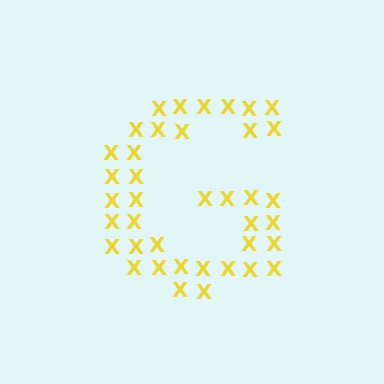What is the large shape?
The large shape is the letter G.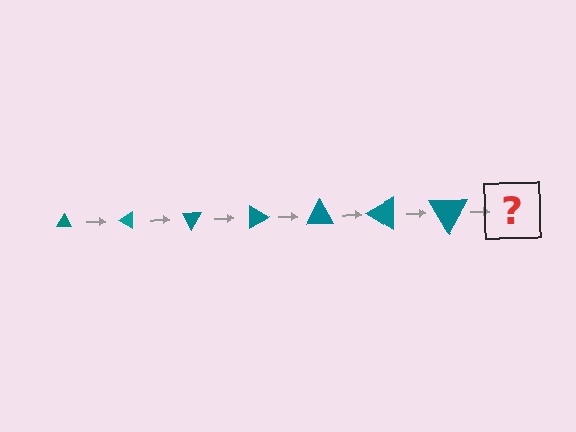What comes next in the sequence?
The next element should be a triangle, larger than the previous one and rotated 210 degrees from the start.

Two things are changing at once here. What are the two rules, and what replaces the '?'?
The two rules are that the triangle grows larger each step and it rotates 30 degrees each step. The '?' should be a triangle, larger than the previous one and rotated 210 degrees from the start.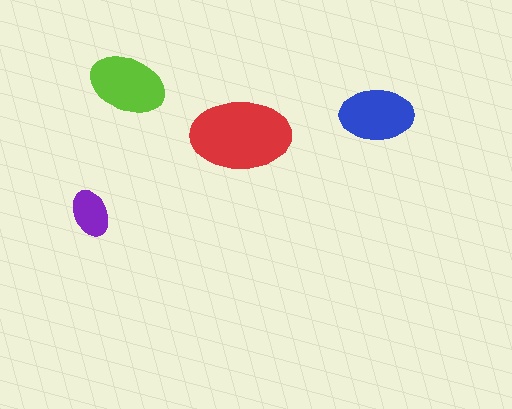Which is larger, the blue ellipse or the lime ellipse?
The lime one.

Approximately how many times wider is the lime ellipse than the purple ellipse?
About 1.5 times wider.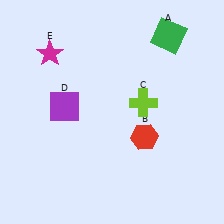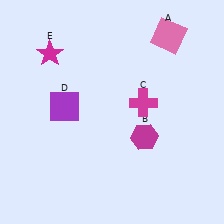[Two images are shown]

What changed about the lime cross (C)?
In Image 1, C is lime. In Image 2, it changed to magenta.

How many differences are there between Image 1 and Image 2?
There are 3 differences between the two images.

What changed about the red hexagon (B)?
In Image 1, B is red. In Image 2, it changed to magenta.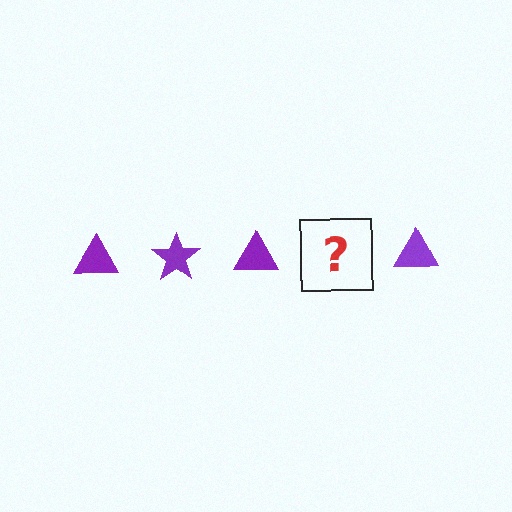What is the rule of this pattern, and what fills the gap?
The rule is that the pattern cycles through triangle, star shapes in purple. The gap should be filled with a purple star.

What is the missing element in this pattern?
The missing element is a purple star.